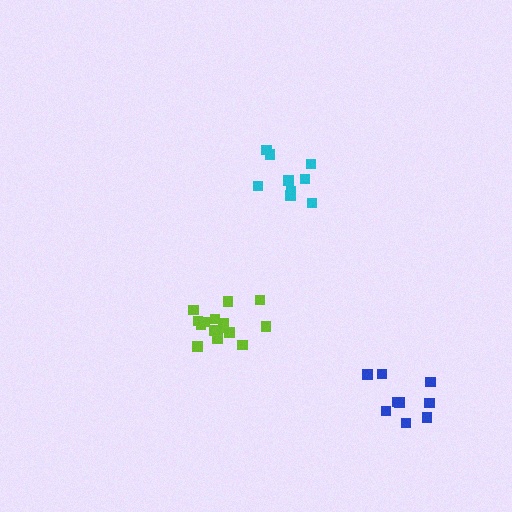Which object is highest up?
The cyan cluster is topmost.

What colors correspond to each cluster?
The clusters are colored: cyan, lime, blue.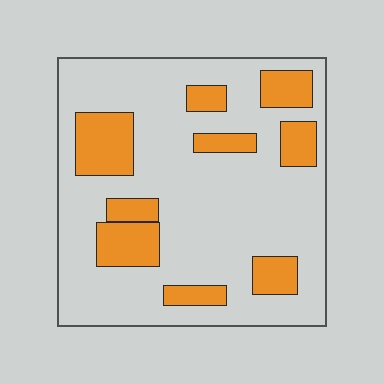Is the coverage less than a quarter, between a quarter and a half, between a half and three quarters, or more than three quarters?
Less than a quarter.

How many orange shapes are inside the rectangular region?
9.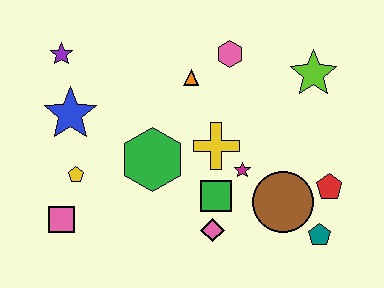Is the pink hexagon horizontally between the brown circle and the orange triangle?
Yes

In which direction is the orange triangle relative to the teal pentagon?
The orange triangle is above the teal pentagon.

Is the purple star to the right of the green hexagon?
No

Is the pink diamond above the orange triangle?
No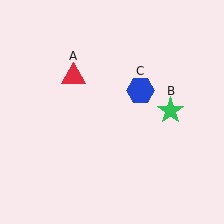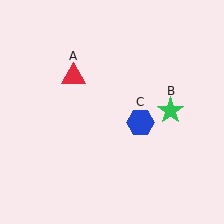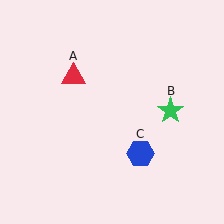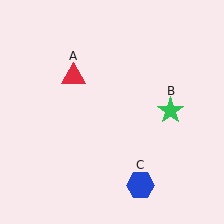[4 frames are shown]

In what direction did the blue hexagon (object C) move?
The blue hexagon (object C) moved down.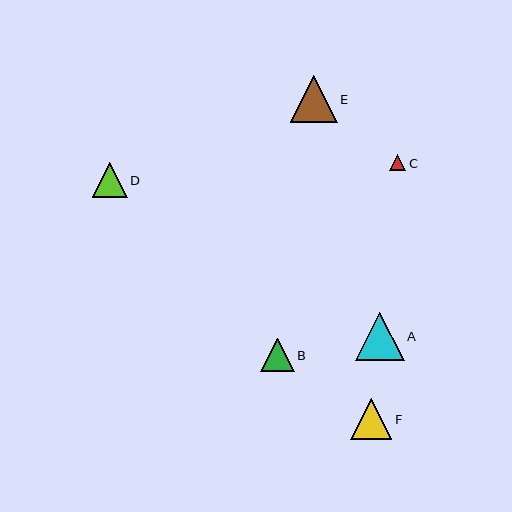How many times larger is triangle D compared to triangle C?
Triangle D is approximately 2.2 times the size of triangle C.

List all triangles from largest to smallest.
From largest to smallest: A, E, F, D, B, C.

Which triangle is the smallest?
Triangle C is the smallest with a size of approximately 16 pixels.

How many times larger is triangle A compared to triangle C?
Triangle A is approximately 3.0 times the size of triangle C.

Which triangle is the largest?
Triangle A is the largest with a size of approximately 49 pixels.